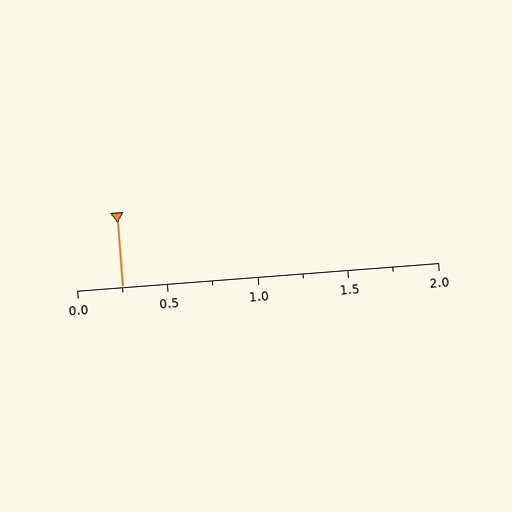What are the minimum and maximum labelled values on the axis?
The axis runs from 0.0 to 2.0.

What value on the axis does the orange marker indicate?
The marker indicates approximately 0.25.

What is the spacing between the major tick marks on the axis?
The major ticks are spaced 0.5 apart.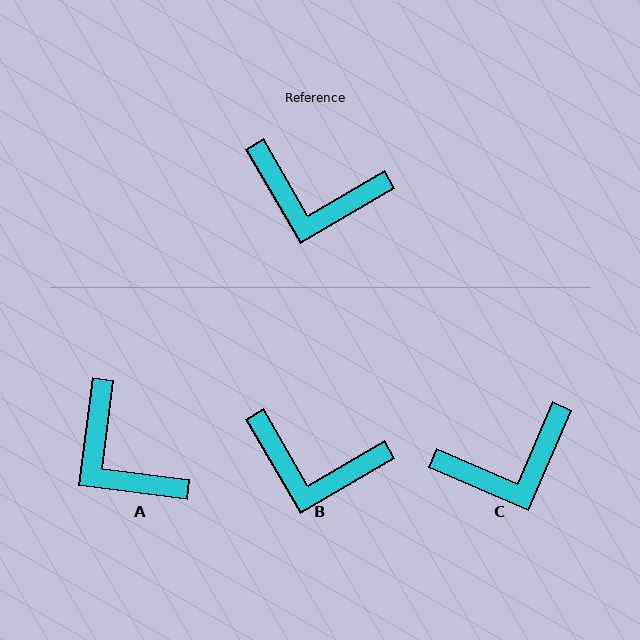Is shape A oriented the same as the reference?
No, it is off by about 38 degrees.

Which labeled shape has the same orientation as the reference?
B.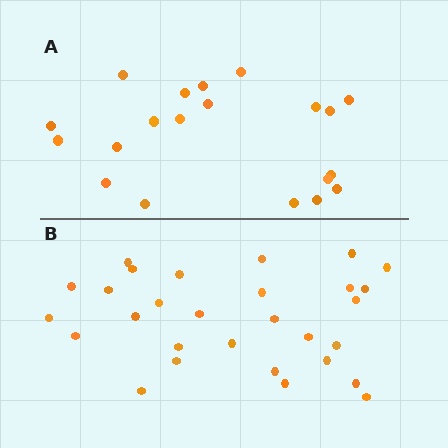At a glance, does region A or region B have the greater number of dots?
Region B (the bottom region) has more dots.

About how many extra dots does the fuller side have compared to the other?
Region B has roughly 8 or so more dots than region A.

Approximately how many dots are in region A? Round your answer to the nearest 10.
About 20 dots.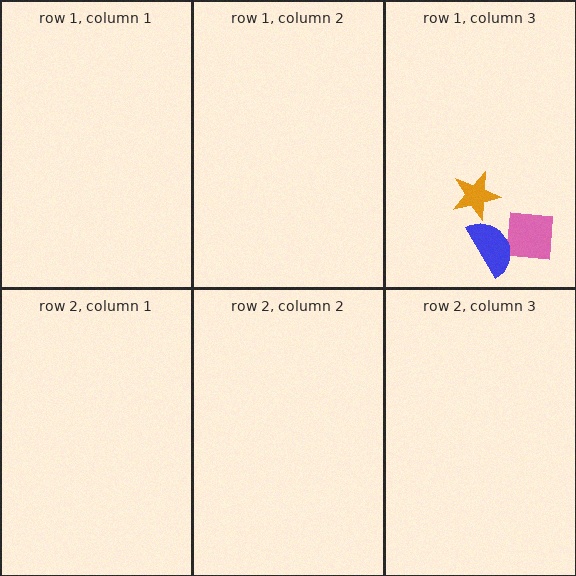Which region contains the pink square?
The row 1, column 3 region.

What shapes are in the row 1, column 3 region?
The pink square, the blue semicircle, the orange star.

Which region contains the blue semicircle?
The row 1, column 3 region.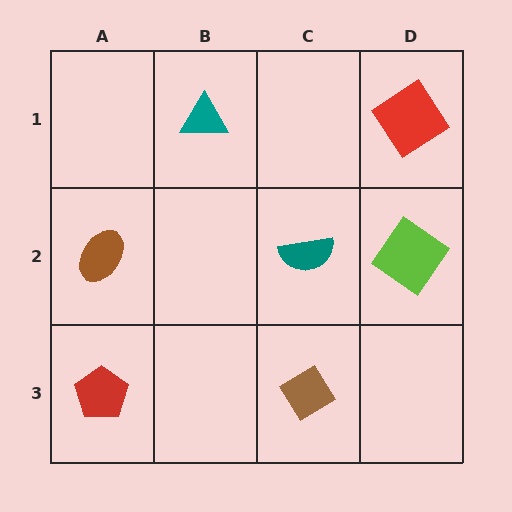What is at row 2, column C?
A teal semicircle.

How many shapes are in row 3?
2 shapes.